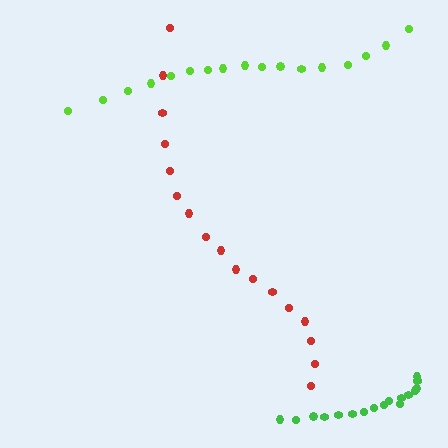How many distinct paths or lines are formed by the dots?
There are 3 distinct paths.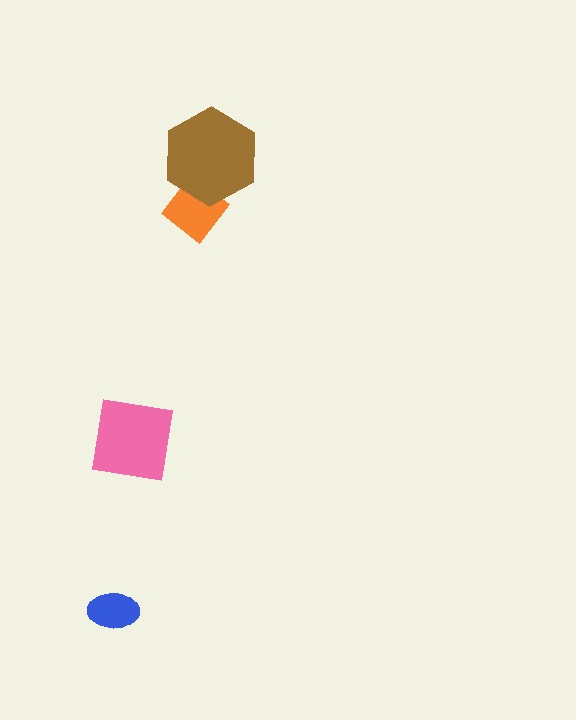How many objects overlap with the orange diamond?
1 object overlaps with the orange diamond.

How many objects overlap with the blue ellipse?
0 objects overlap with the blue ellipse.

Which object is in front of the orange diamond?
The brown hexagon is in front of the orange diamond.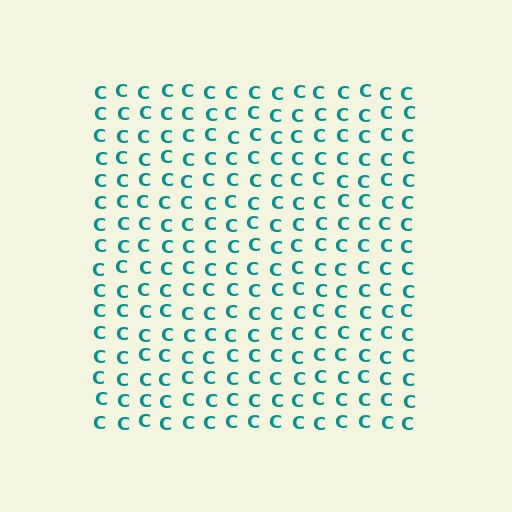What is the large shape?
The large shape is a square.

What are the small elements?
The small elements are letter C's.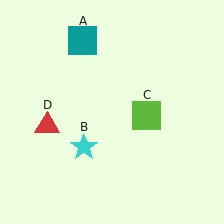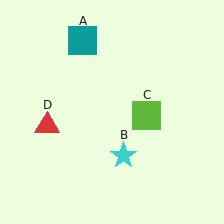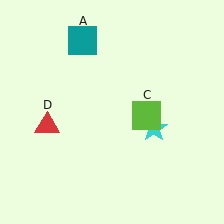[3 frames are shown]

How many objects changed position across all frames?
1 object changed position: cyan star (object B).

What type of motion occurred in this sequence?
The cyan star (object B) rotated counterclockwise around the center of the scene.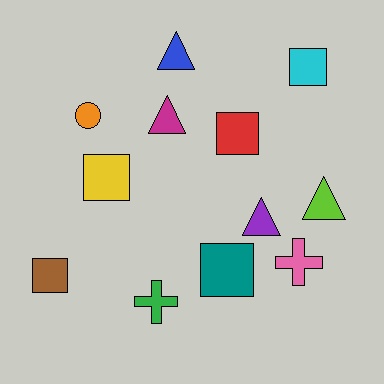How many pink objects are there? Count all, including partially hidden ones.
There is 1 pink object.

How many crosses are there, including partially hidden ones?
There are 2 crosses.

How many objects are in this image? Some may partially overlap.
There are 12 objects.